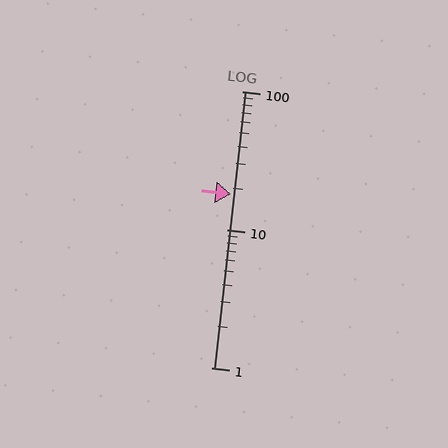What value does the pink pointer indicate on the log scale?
The pointer indicates approximately 18.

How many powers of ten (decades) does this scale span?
The scale spans 2 decades, from 1 to 100.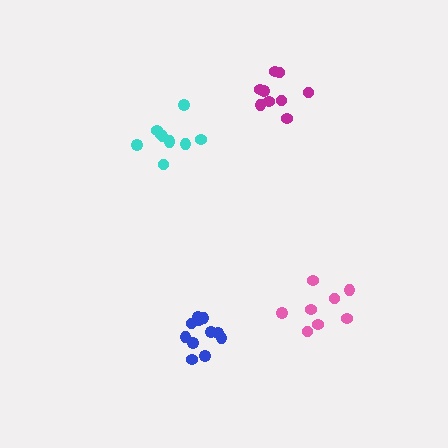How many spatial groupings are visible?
There are 4 spatial groupings.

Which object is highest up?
The magenta cluster is topmost.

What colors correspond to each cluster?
The clusters are colored: magenta, cyan, pink, blue.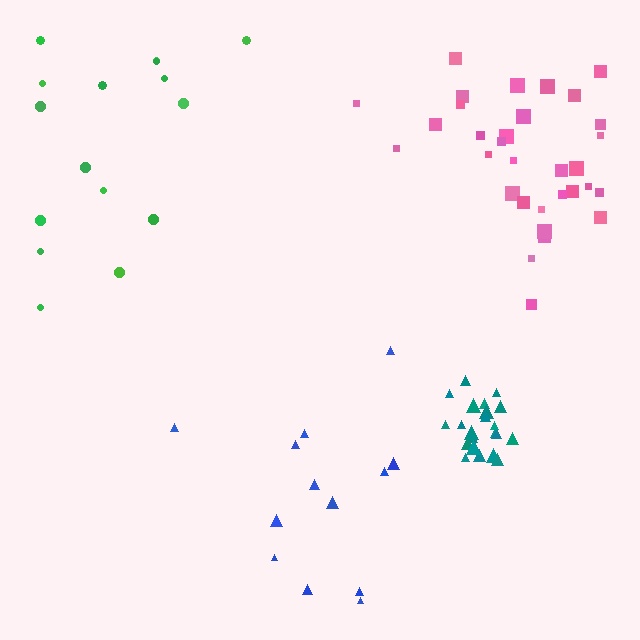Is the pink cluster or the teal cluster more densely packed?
Teal.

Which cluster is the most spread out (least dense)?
Blue.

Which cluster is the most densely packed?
Teal.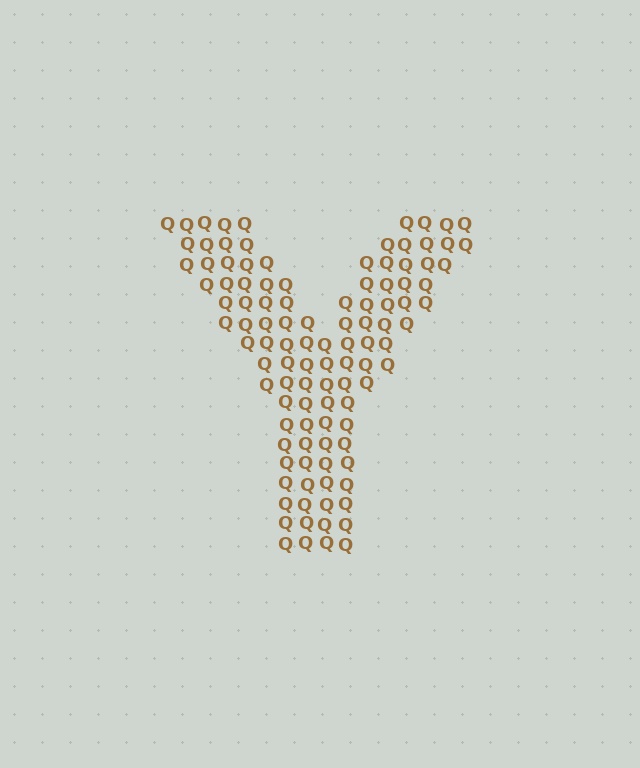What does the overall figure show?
The overall figure shows the letter Y.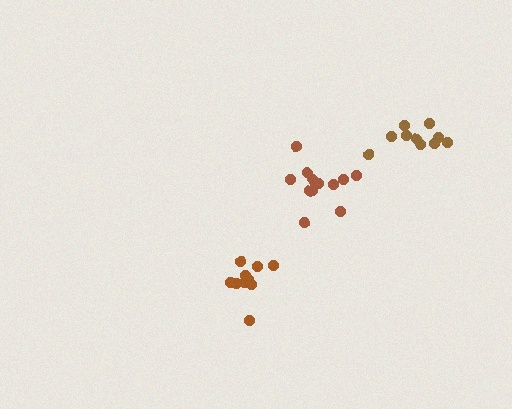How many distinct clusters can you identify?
There are 3 distinct clusters.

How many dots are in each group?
Group 1: 12 dots, Group 2: 10 dots, Group 3: 10 dots (32 total).